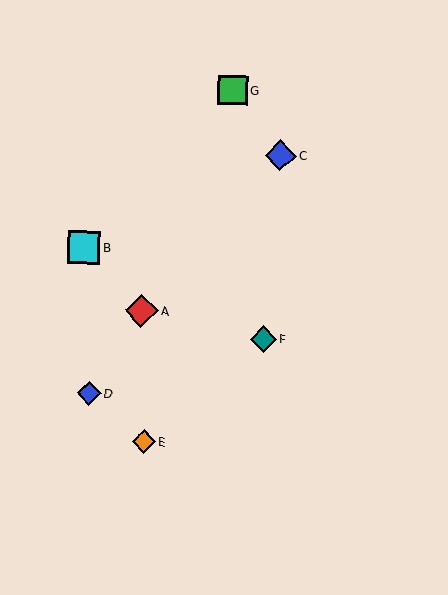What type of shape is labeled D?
Shape D is a blue diamond.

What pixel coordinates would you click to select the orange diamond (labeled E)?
Click at (144, 442) to select the orange diamond E.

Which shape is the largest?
The red diamond (labeled A) is the largest.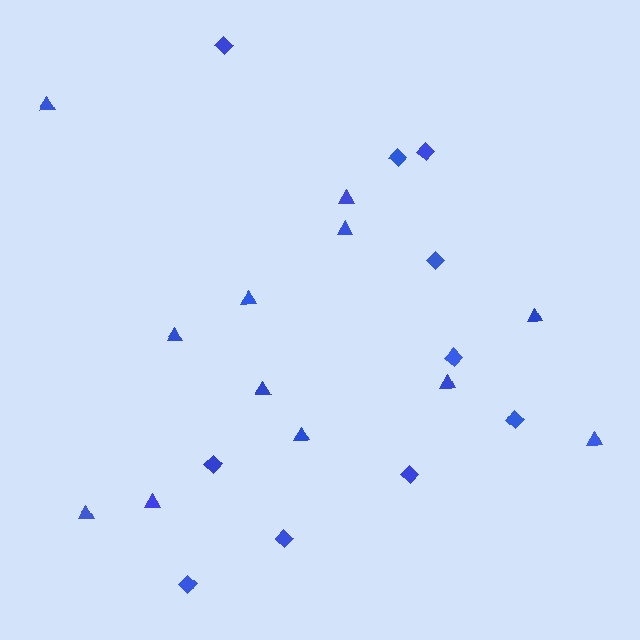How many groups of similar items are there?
There are 2 groups: one group of diamonds (10) and one group of triangles (12).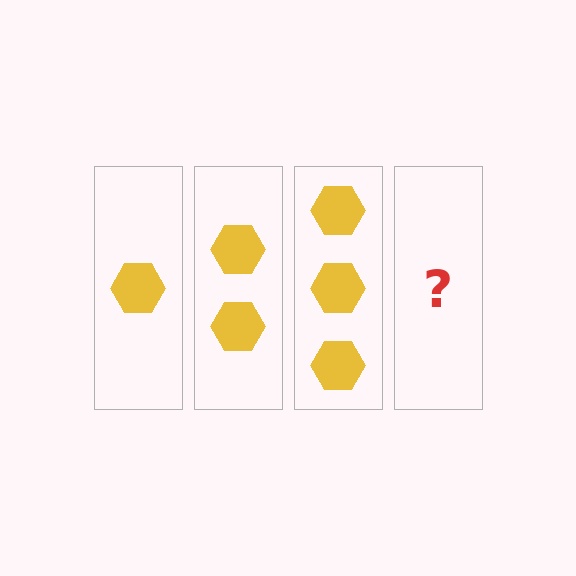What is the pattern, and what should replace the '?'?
The pattern is that each step adds one more hexagon. The '?' should be 4 hexagons.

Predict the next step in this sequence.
The next step is 4 hexagons.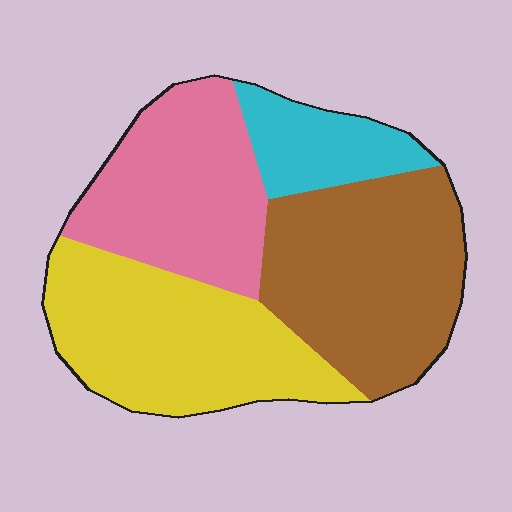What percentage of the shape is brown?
Brown takes up between a quarter and a half of the shape.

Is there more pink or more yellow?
Yellow.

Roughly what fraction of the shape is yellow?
Yellow takes up about one third (1/3) of the shape.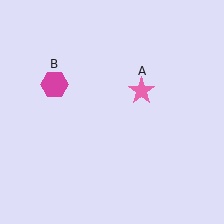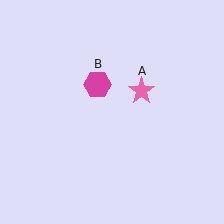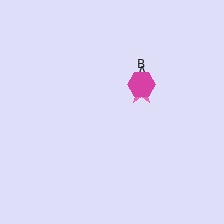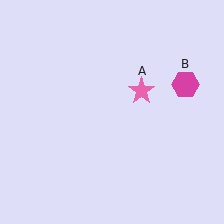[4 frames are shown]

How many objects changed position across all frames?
1 object changed position: magenta hexagon (object B).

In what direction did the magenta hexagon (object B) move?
The magenta hexagon (object B) moved right.